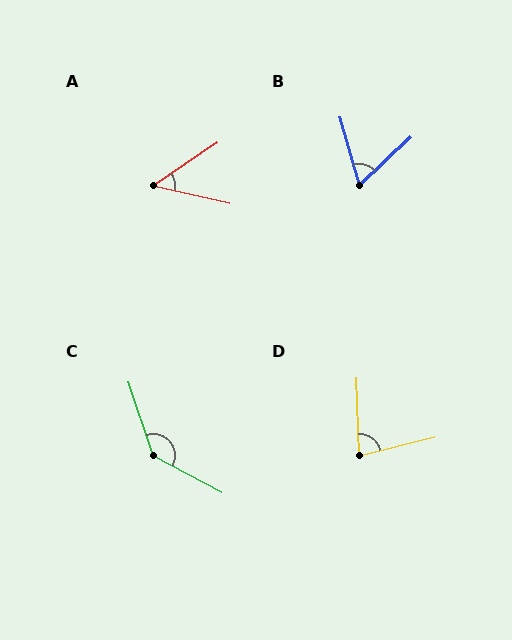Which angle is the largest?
C, at approximately 136 degrees.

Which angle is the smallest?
A, at approximately 47 degrees.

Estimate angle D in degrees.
Approximately 78 degrees.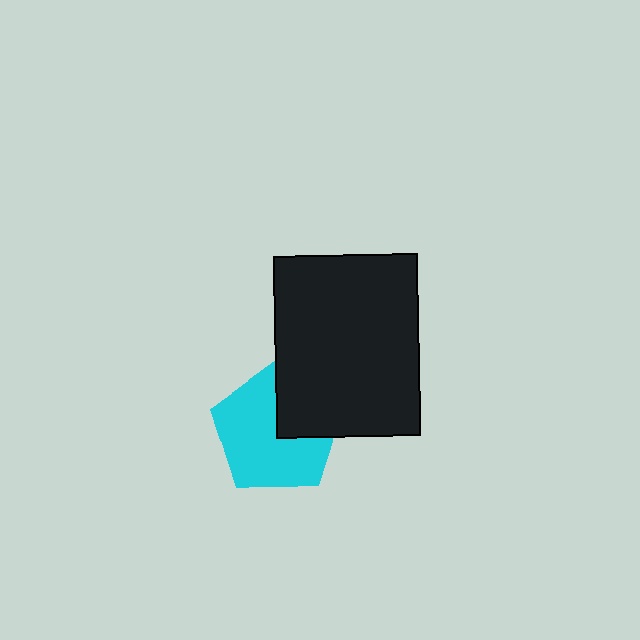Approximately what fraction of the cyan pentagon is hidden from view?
Roughly 30% of the cyan pentagon is hidden behind the black rectangle.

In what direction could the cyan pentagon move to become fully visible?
The cyan pentagon could move toward the lower-left. That would shift it out from behind the black rectangle entirely.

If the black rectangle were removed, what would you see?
You would see the complete cyan pentagon.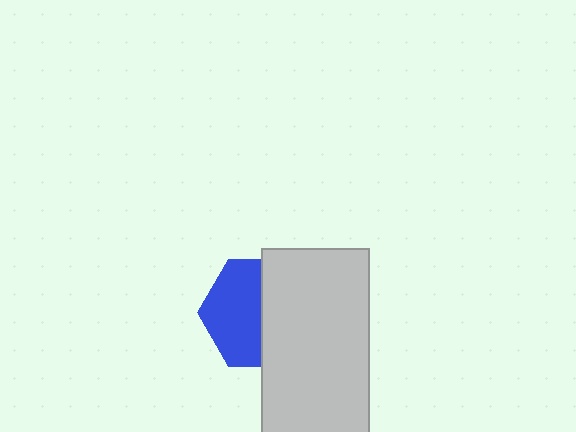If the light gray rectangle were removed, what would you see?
You would see the complete blue hexagon.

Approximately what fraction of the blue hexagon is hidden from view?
Roughly 48% of the blue hexagon is hidden behind the light gray rectangle.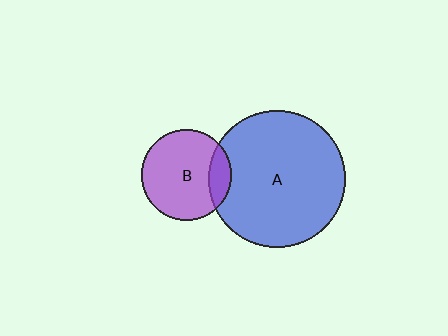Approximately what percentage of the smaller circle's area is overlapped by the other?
Approximately 15%.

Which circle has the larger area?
Circle A (blue).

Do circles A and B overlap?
Yes.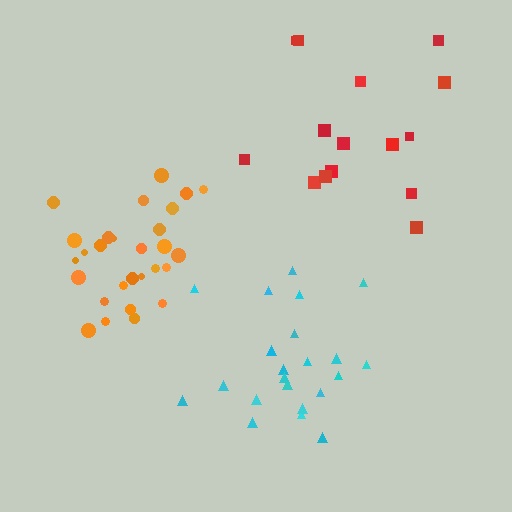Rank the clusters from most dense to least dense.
orange, cyan, red.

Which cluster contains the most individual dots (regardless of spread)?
Orange (28).